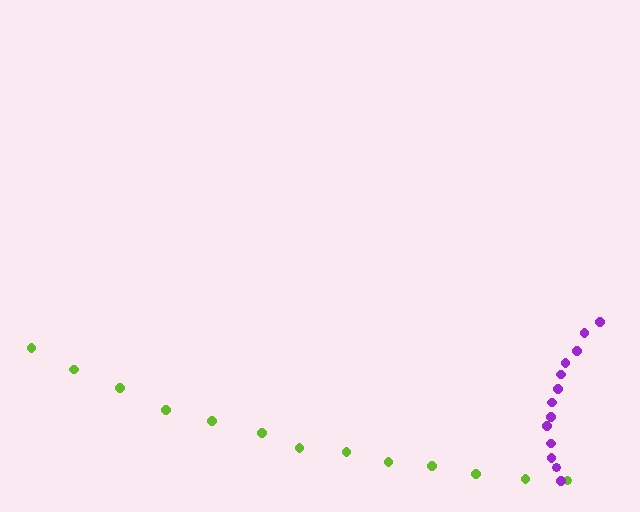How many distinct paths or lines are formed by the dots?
There are 2 distinct paths.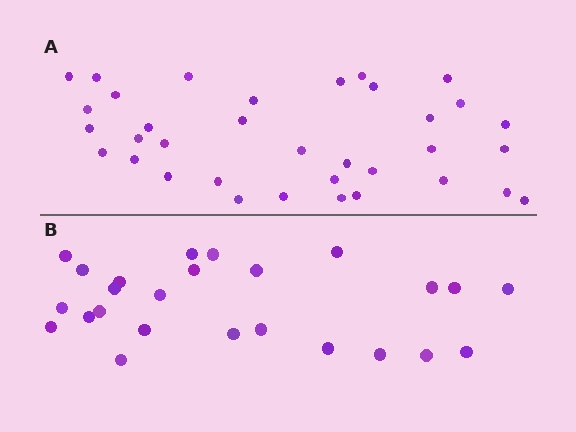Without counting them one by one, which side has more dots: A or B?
Region A (the top region) has more dots.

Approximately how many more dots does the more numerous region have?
Region A has roughly 10 or so more dots than region B.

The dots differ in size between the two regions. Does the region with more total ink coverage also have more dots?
No. Region B has more total ink coverage because its dots are larger, but region A actually contains more individual dots. Total area can be misleading — the number of items is what matters here.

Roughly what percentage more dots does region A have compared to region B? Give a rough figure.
About 40% more.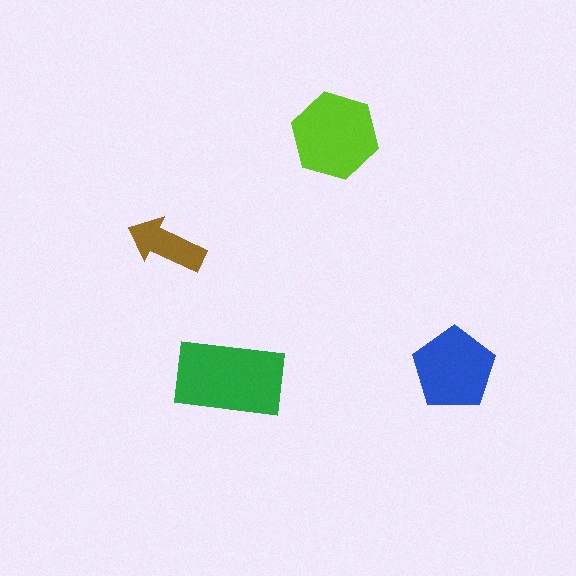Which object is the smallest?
The brown arrow.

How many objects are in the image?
There are 4 objects in the image.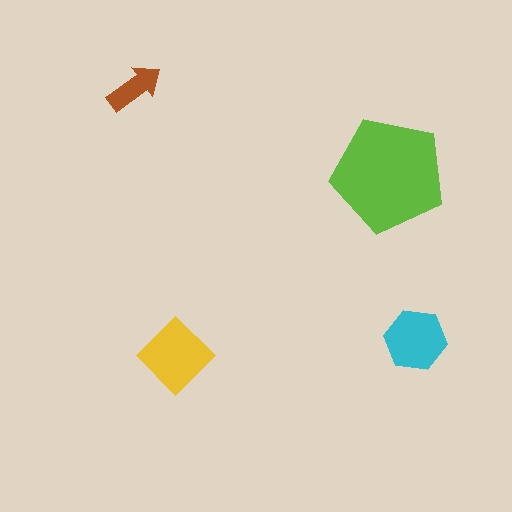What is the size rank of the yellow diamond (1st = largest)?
2nd.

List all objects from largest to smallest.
The lime pentagon, the yellow diamond, the cyan hexagon, the brown arrow.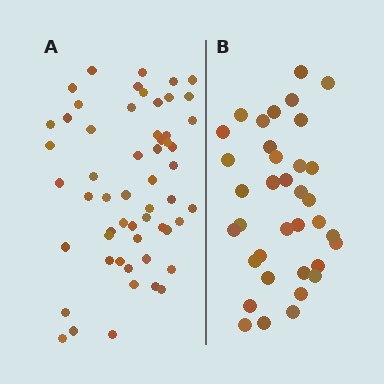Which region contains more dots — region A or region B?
Region A (the left region) has more dots.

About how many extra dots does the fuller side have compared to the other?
Region A has approximately 20 more dots than region B.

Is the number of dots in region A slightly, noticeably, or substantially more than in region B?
Region A has substantially more. The ratio is roughly 1.6 to 1.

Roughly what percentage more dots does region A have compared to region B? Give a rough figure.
About 55% more.